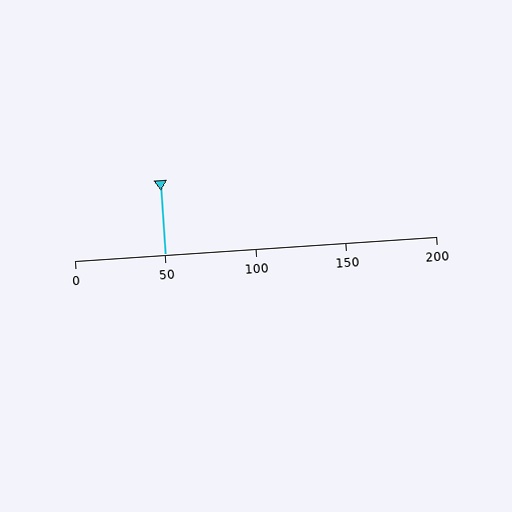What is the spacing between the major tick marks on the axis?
The major ticks are spaced 50 apart.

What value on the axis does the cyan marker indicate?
The marker indicates approximately 50.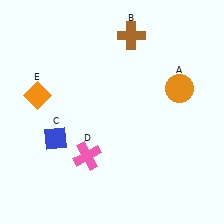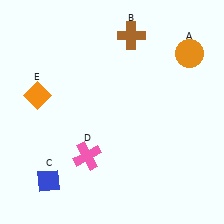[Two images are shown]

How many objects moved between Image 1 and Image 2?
2 objects moved between the two images.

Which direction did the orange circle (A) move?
The orange circle (A) moved up.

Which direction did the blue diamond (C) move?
The blue diamond (C) moved down.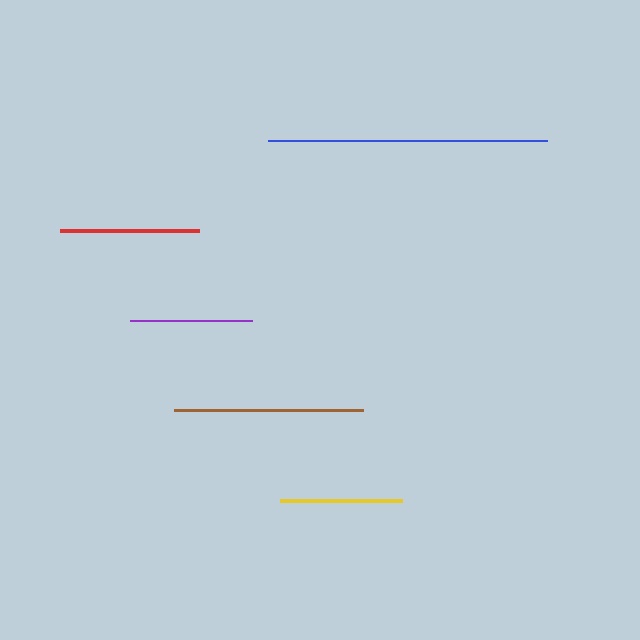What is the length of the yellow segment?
The yellow segment is approximately 122 pixels long.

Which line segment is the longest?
The blue line is the longest at approximately 279 pixels.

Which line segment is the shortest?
The yellow line is the shortest at approximately 122 pixels.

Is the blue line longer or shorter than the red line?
The blue line is longer than the red line.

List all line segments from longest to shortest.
From longest to shortest: blue, brown, red, purple, yellow.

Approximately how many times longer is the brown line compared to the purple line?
The brown line is approximately 1.5 times the length of the purple line.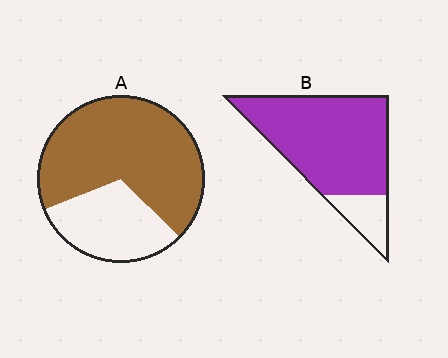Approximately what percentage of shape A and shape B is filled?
A is approximately 70% and B is approximately 85%.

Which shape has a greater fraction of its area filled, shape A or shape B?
Shape B.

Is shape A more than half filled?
Yes.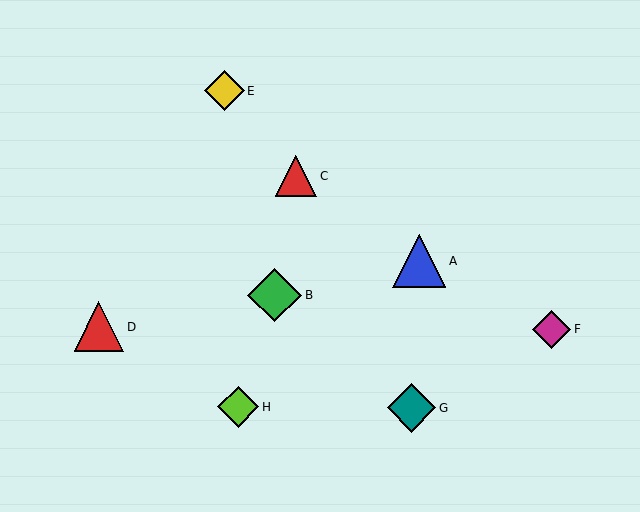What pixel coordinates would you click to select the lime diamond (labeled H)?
Click at (238, 407) to select the lime diamond H.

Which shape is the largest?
The green diamond (labeled B) is the largest.